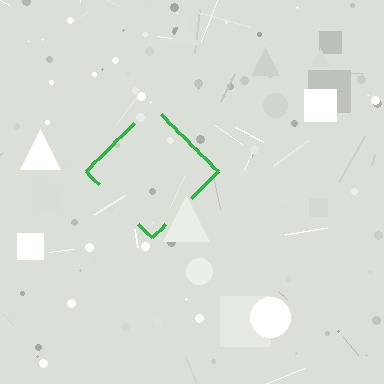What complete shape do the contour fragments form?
The contour fragments form a diamond.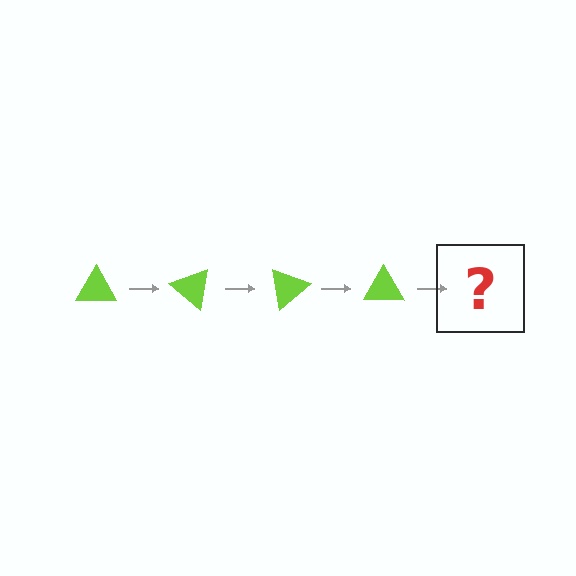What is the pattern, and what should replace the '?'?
The pattern is that the triangle rotates 40 degrees each step. The '?' should be a lime triangle rotated 160 degrees.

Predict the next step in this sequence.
The next step is a lime triangle rotated 160 degrees.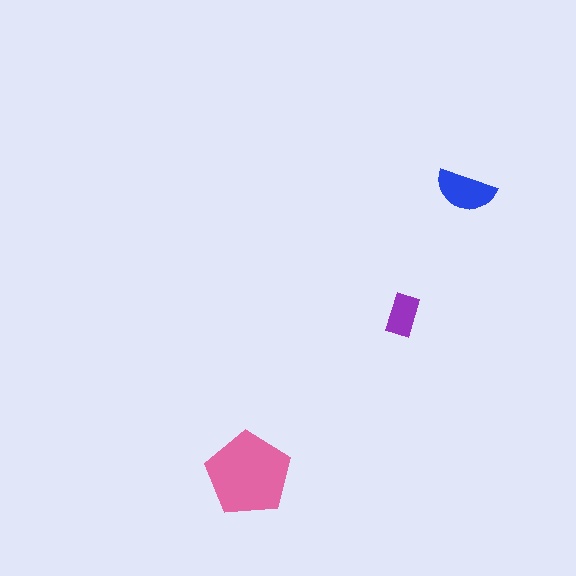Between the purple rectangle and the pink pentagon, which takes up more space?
The pink pentagon.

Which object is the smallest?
The purple rectangle.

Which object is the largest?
The pink pentagon.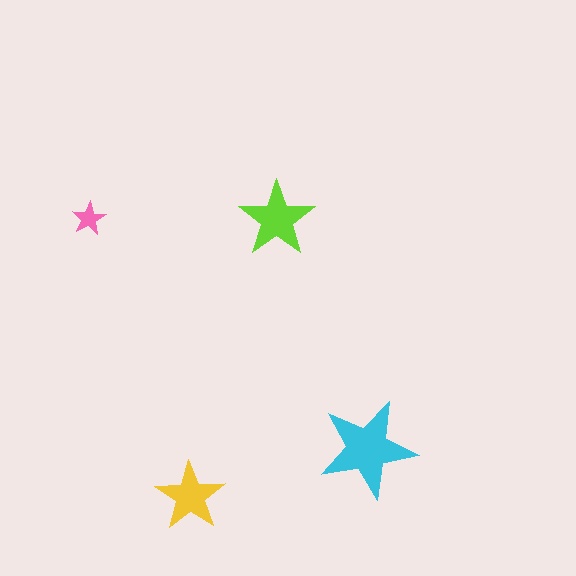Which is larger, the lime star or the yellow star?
The lime one.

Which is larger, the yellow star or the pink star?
The yellow one.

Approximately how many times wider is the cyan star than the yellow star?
About 1.5 times wider.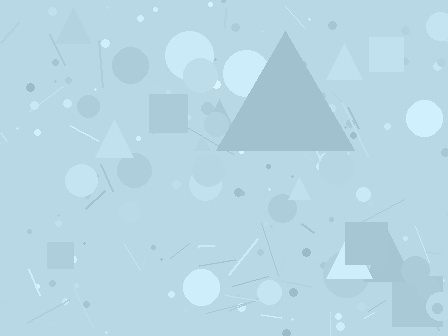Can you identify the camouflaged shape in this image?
The camouflaged shape is a triangle.